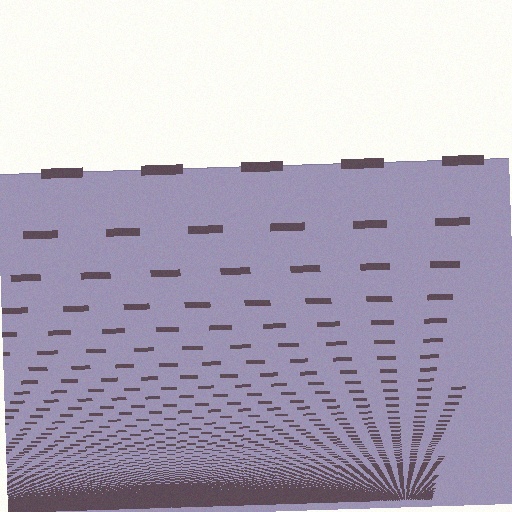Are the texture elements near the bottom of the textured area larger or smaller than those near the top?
Smaller. The gradient is inverted — elements near the bottom are smaller and denser.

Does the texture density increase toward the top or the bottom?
Density increases toward the bottom.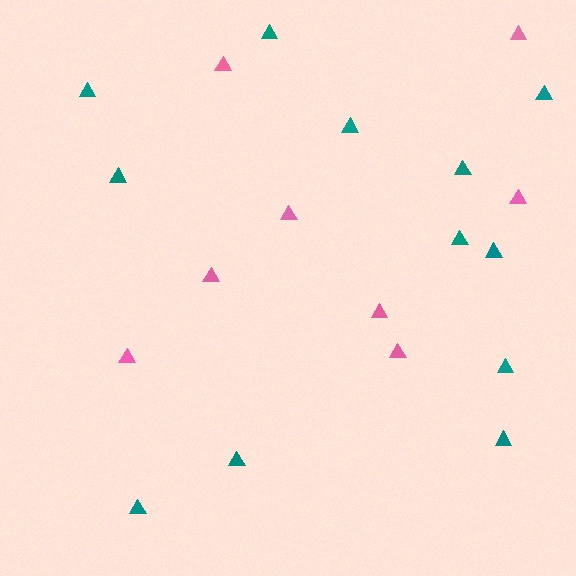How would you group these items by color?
There are 2 groups: one group of teal triangles (12) and one group of pink triangles (8).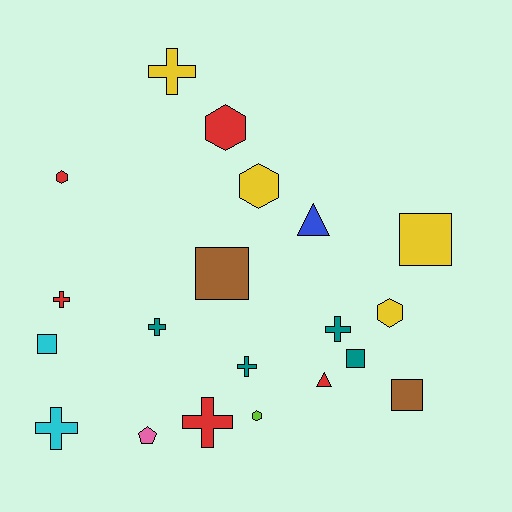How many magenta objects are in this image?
There are no magenta objects.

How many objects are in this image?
There are 20 objects.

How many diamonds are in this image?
There are no diamonds.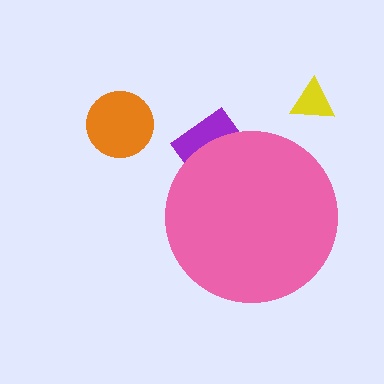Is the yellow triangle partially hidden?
No, the yellow triangle is fully visible.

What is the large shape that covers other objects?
A pink circle.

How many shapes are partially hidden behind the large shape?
1 shape is partially hidden.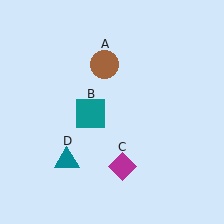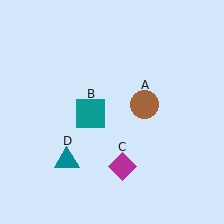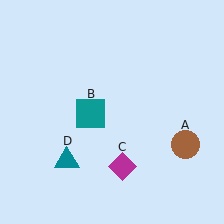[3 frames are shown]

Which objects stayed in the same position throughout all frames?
Teal square (object B) and magenta diamond (object C) and teal triangle (object D) remained stationary.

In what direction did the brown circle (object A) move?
The brown circle (object A) moved down and to the right.